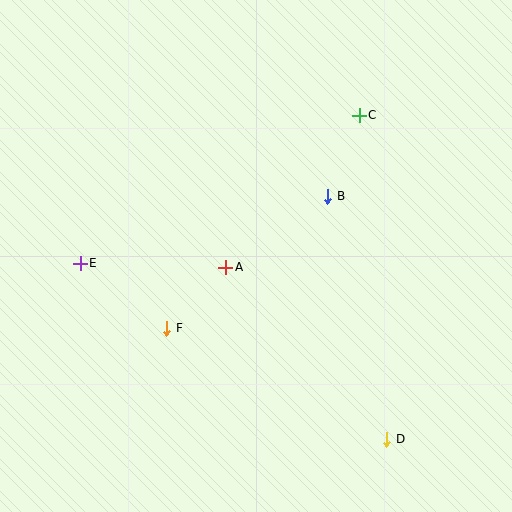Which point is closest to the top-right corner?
Point C is closest to the top-right corner.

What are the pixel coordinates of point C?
Point C is at (359, 115).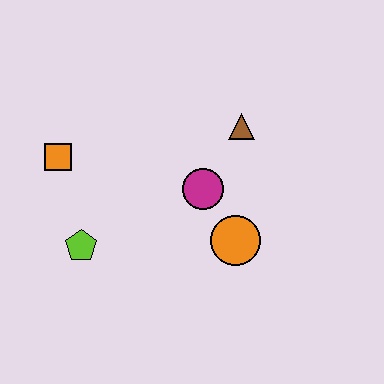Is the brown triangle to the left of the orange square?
No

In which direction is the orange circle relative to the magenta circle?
The orange circle is below the magenta circle.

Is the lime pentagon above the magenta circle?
No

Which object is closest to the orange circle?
The magenta circle is closest to the orange circle.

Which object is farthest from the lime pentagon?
The brown triangle is farthest from the lime pentagon.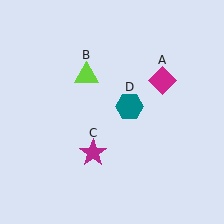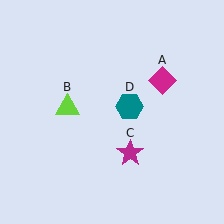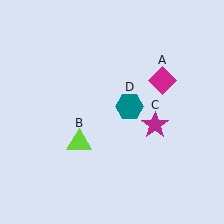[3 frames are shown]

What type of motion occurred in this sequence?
The lime triangle (object B), magenta star (object C) rotated counterclockwise around the center of the scene.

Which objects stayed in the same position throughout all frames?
Magenta diamond (object A) and teal hexagon (object D) remained stationary.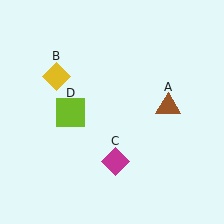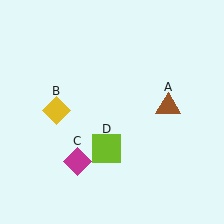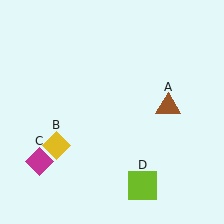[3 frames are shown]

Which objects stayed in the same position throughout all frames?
Brown triangle (object A) remained stationary.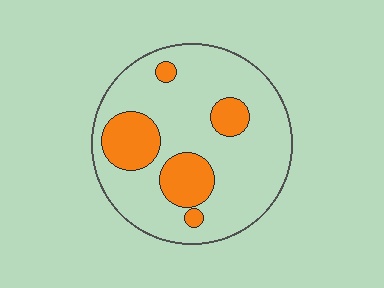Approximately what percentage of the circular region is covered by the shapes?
Approximately 20%.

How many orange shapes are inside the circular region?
5.